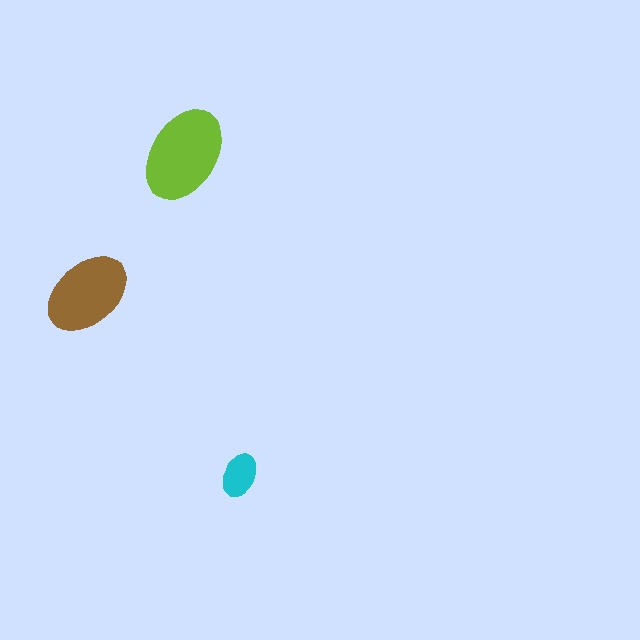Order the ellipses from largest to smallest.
the lime one, the brown one, the cyan one.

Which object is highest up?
The lime ellipse is topmost.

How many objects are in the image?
There are 3 objects in the image.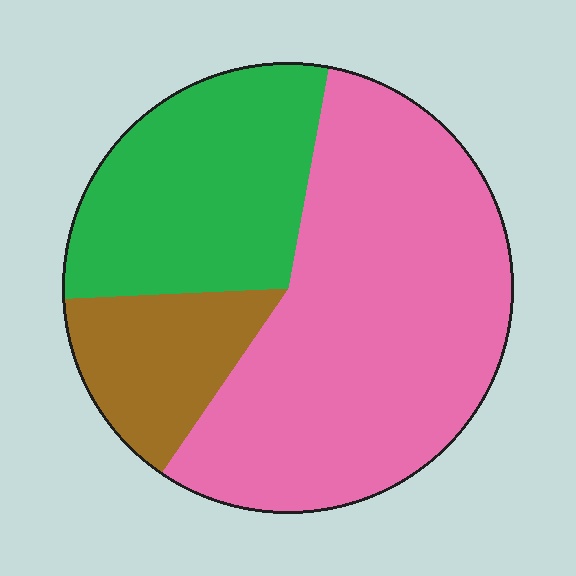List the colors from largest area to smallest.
From largest to smallest: pink, green, brown.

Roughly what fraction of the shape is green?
Green covers 29% of the shape.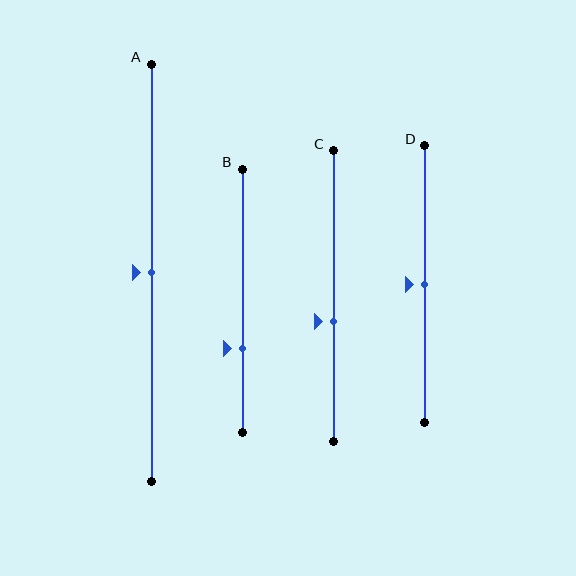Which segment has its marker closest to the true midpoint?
Segment A has its marker closest to the true midpoint.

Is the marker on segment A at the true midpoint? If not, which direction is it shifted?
Yes, the marker on segment A is at the true midpoint.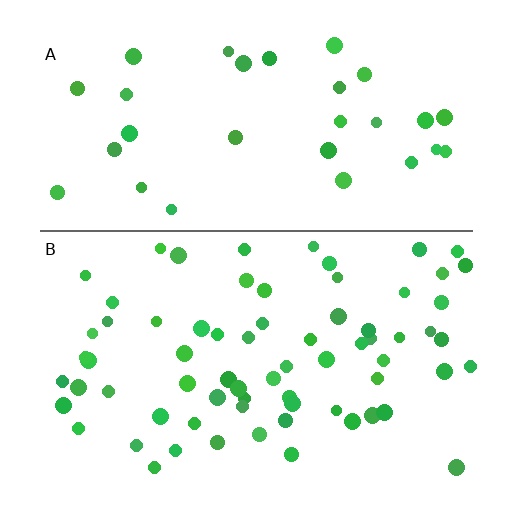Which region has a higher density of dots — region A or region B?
B (the bottom).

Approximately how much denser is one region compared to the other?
Approximately 2.2× — region B over region A.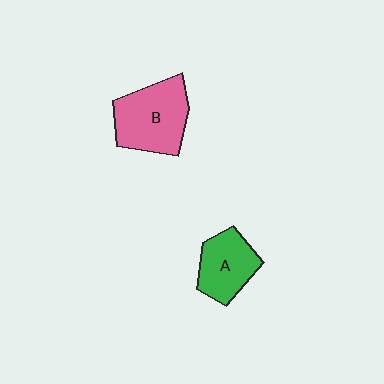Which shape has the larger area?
Shape B (pink).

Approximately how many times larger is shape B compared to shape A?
Approximately 1.4 times.